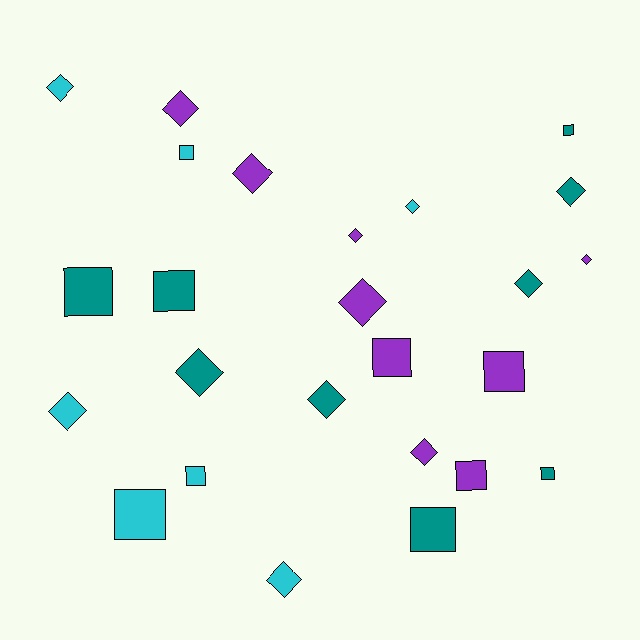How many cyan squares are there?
There are 3 cyan squares.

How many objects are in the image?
There are 25 objects.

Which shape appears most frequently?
Diamond, with 14 objects.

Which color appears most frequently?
Teal, with 9 objects.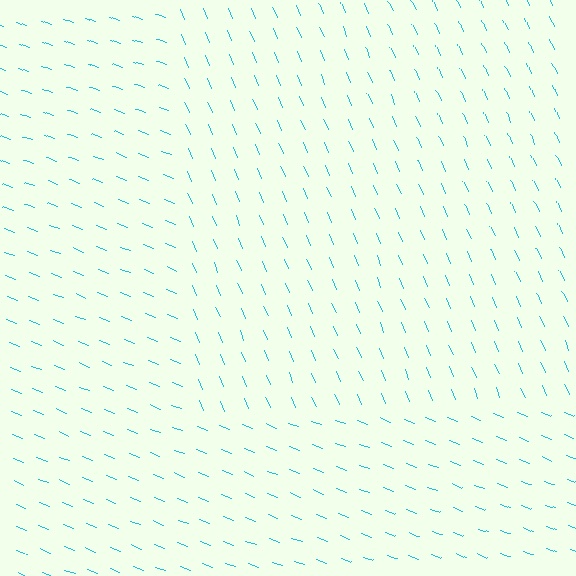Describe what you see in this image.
The image is filled with small cyan line segments. A rectangle region in the image has lines oriented differently from the surrounding lines, creating a visible texture boundary.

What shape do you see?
I see a rectangle.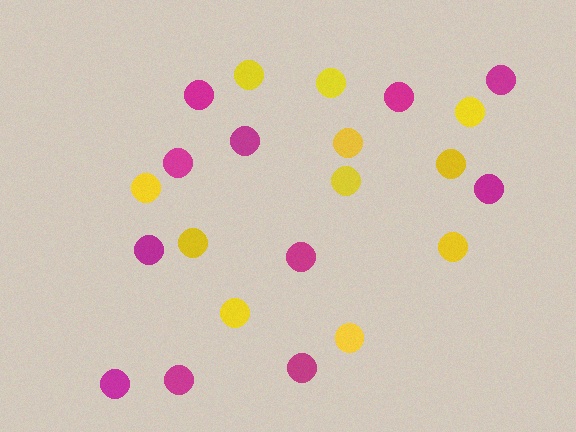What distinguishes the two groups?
There are 2 groups: one group of yellow circles (11) and one group of magenta circles (11).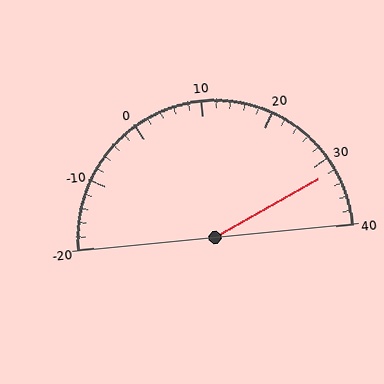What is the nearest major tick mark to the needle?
The nearest major tick mark is 30.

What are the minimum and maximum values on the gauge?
The gauge ranges from -20 to 40.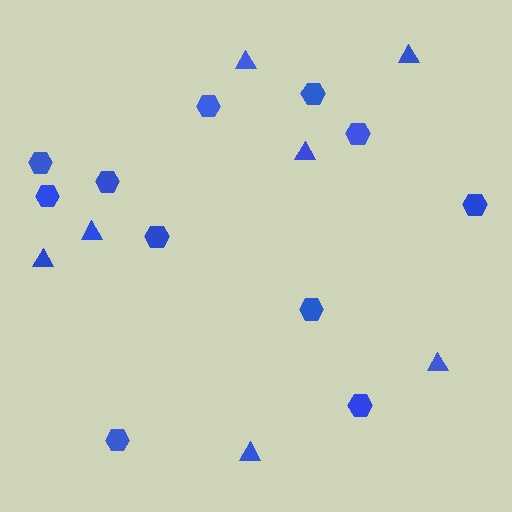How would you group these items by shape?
There are 2 groups: one group of triangles (7) and one group of hexagons (11).